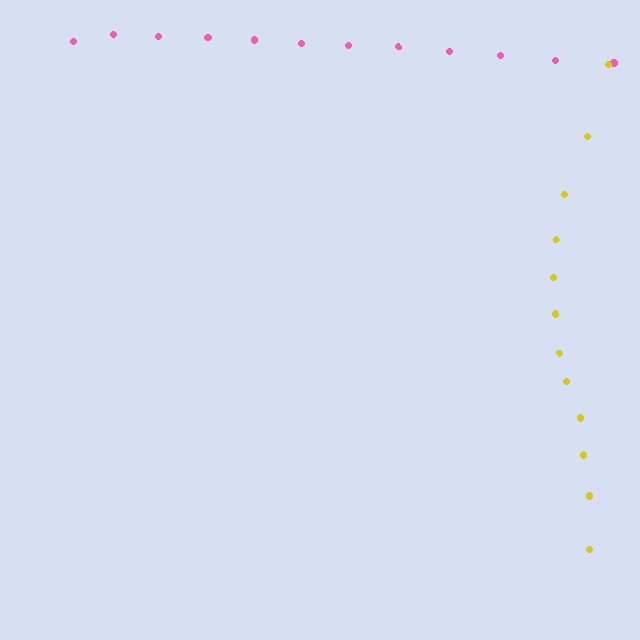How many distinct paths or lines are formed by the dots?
There are 2 distinct paths.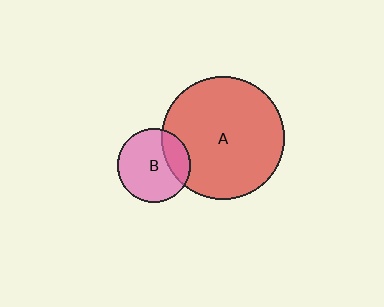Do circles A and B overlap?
Yes.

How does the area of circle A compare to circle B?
Approximately 2.8 times.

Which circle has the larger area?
Circle A (red).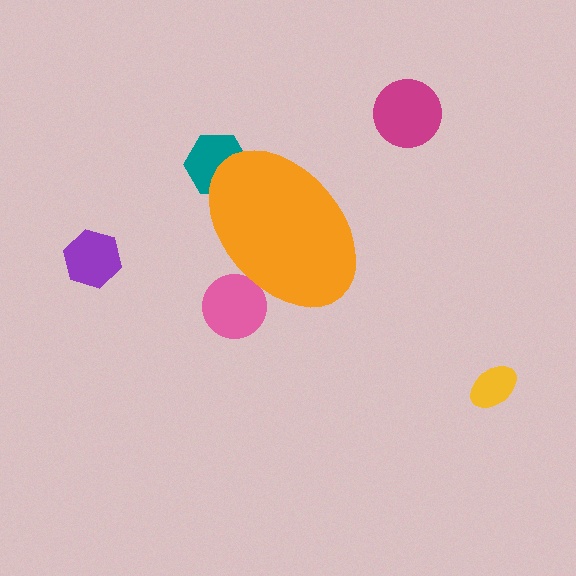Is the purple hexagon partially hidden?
No, the purple hexagon is fully visible.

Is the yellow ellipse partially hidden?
No, the yellow ellipse is fully visible.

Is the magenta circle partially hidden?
No, the magenta circle is fully visible.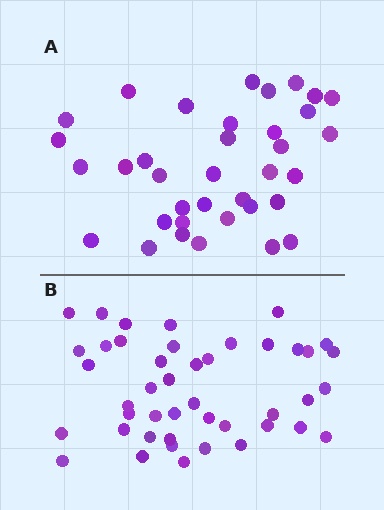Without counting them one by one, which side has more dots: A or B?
Region B (the bottom region) has more dots.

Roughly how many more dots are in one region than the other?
Region B has roughly 8 or so more dots than region A.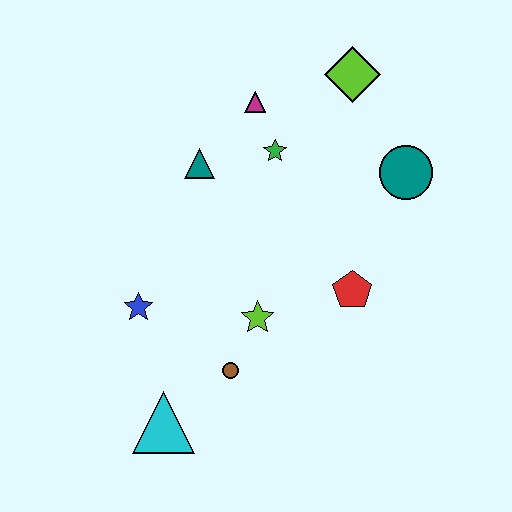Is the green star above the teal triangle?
Yes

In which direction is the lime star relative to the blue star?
The lime star is to the right of the blue star.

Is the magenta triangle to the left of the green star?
Yes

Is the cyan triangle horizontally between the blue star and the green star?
Yes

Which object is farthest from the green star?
The cyan triangle is farthest from the green star.